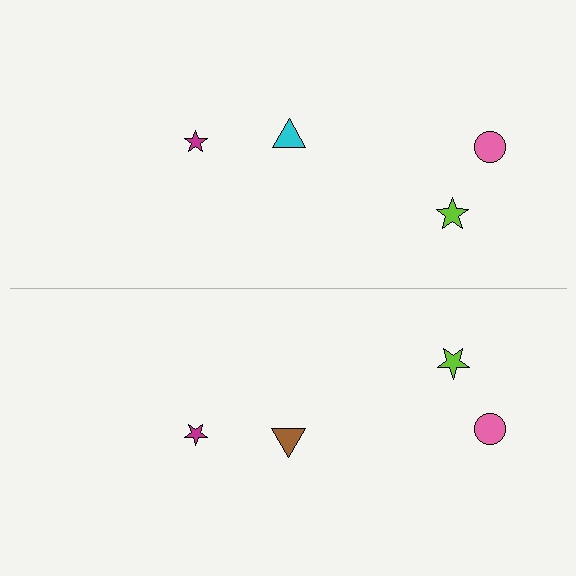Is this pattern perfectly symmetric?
No, the pattern is not perfectly symmetric. The brown triangle on the bottom side breaks the symmetry — its mirror counterpart is cyan.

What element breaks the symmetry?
The brown triangle on the bottom side breaks the symmetry — its mirror counterpart is cyan.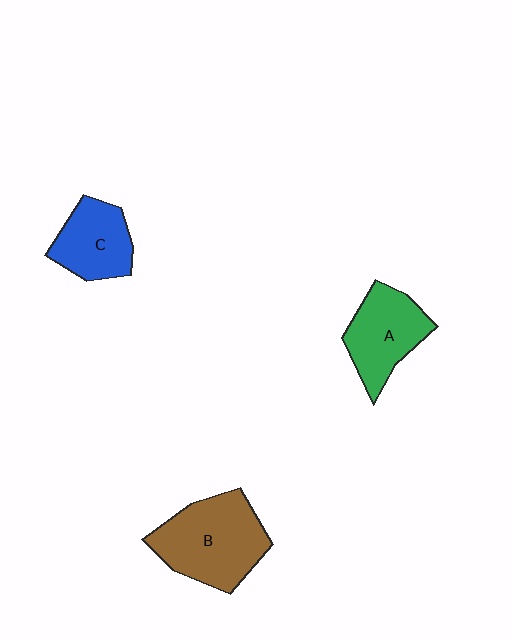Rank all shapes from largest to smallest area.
From largest to smallest: B (brown), A (green), C (blue).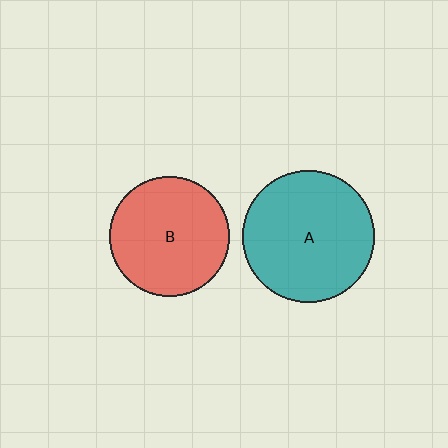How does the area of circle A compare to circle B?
Approximately 1.2 times.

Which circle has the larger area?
Circle A (teal).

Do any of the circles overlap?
No, none of the circles overlap.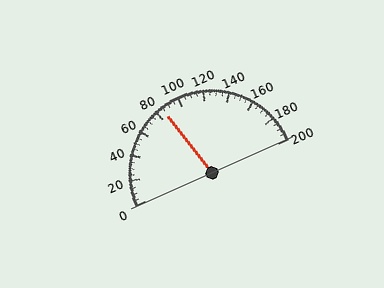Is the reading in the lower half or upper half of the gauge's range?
The reading is in the lower half of the range (0 to 200).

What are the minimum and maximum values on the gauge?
The gauge ranges from 0 to 200.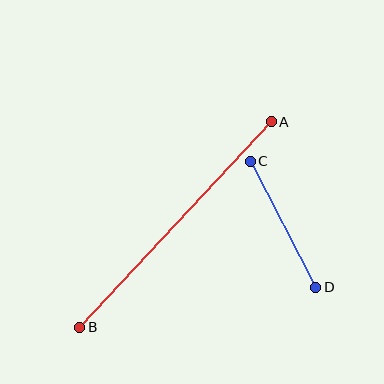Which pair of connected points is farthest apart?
Points A and B are farthest apart.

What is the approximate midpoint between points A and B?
The midpoint is at approximately (175, 225) pixels.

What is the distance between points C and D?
The distance is approximately 142 pixels.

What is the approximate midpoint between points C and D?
The midpoint is at approximately (283, 224) pixels.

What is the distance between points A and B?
The distance is approximately 281 pixels.